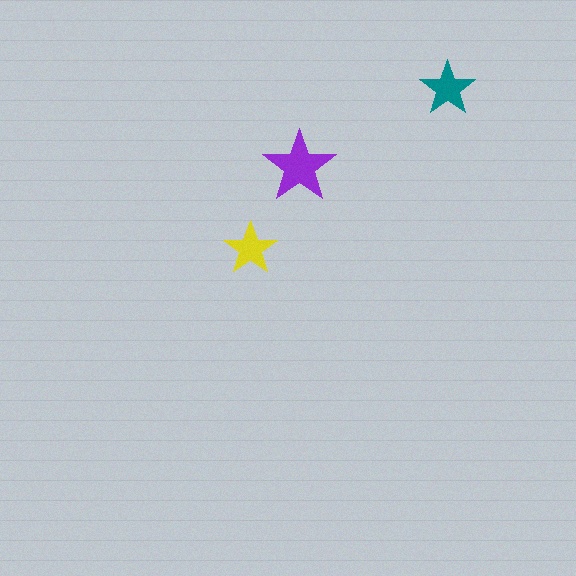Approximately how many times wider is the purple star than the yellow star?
About 1.5 times wider.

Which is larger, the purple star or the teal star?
The purple one.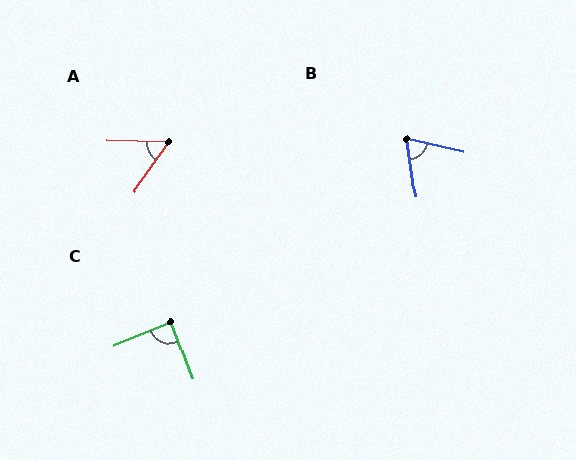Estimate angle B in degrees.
Approximately 69 degrees.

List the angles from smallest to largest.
A (56°), B (69°), C (88°).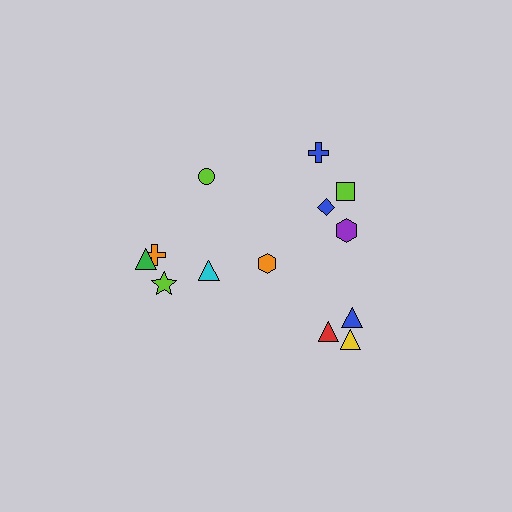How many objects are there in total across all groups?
There are 13 objects.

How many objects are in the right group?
There are 8 objects.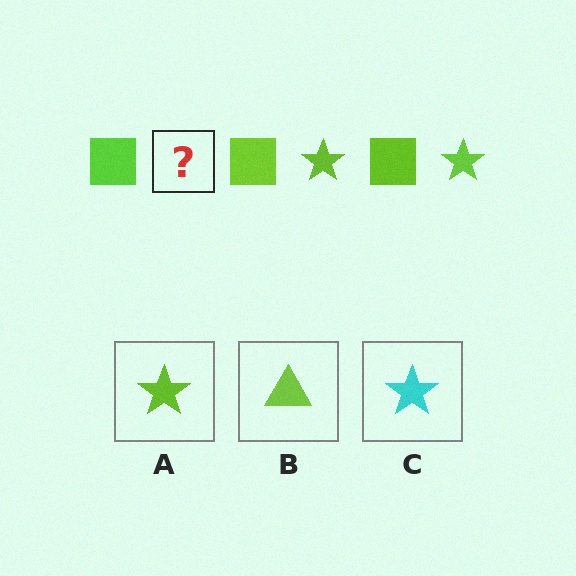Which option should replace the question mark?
Option A.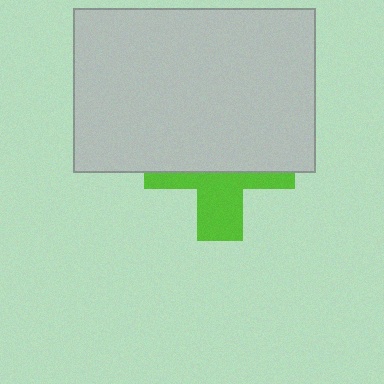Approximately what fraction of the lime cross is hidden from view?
Roughly 59% of the lime cross is hidden behind the light gray rectangle.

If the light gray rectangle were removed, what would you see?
You would see the complete lime cross.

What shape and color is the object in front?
The object in front is a light gray rectangle.